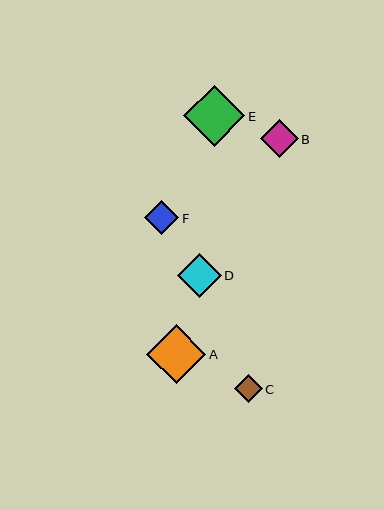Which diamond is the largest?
Diamond E is the largest with a size of approximately 61 pixels.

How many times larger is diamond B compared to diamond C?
Diamond B is approximately 1.4 times the size of diamond C.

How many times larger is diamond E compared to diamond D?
Diamond E is approximately 1.4 times the size of diamond D.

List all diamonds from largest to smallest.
From largest to smallest: E, A, D, B, F, C.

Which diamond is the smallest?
Diamond C is the smallest with a size of approximately 28 pixels.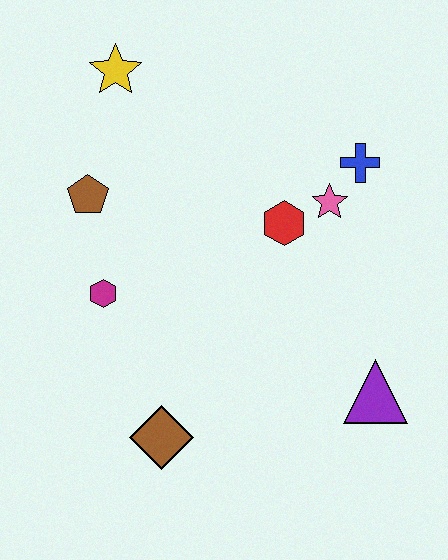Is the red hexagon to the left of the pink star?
Yes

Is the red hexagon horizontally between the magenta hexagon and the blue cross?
Yes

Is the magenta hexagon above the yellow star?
No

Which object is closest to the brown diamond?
The magenta hexagon is closest to the brown diamond.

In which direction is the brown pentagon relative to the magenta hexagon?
The brown pentagon is above the magenta hexagon.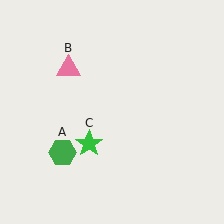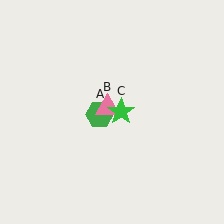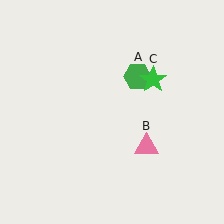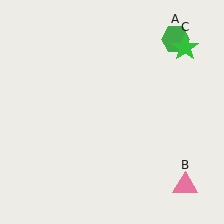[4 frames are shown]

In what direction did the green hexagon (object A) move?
The green hexagon (object A) moved up and to the right.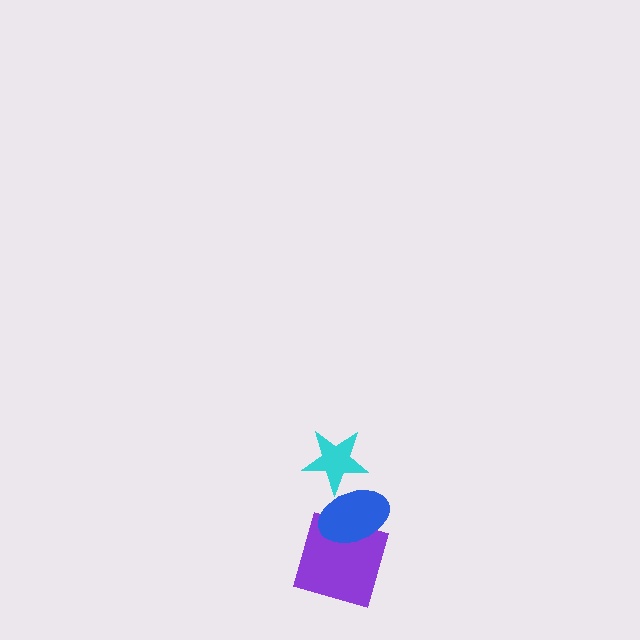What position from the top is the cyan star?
The cyan star is 1st from the top.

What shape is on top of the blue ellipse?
The cyan star is on top of the blue ellipse.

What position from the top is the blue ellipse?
The blue ellipse is 2nd from the top.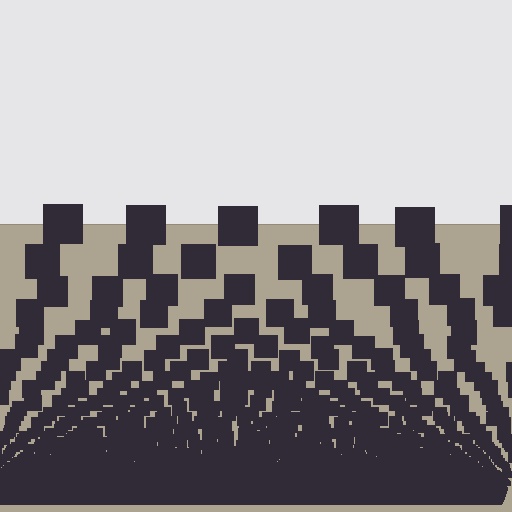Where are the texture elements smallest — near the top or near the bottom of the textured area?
Near the bottom.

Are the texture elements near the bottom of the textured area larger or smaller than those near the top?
Smaller. The gradient is inverted — elements near the bottom are smaller and denser.